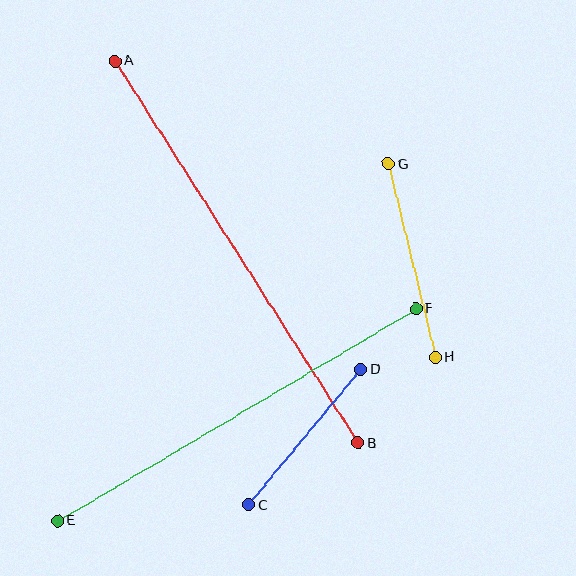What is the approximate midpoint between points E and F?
The midpoint is at approximately (237, 415) pixels.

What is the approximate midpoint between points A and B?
The midpoint is at approximately (237, 252) pixels.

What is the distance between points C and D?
The distance is approximately 176 pixels.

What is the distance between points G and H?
The distance is approximately 199 pixels.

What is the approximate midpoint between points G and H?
The midpoint is at approximately (412, 260) pixels.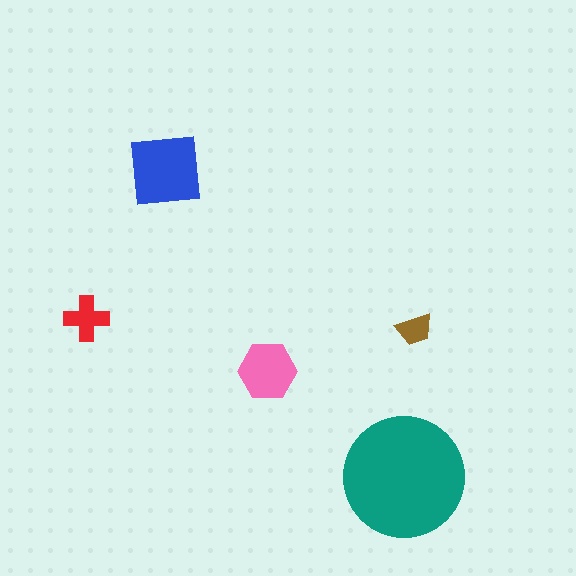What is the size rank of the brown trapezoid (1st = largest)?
5th.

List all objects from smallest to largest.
The brown trapezoid, the red cross, the pink hexagon, the blue square, the teal circle.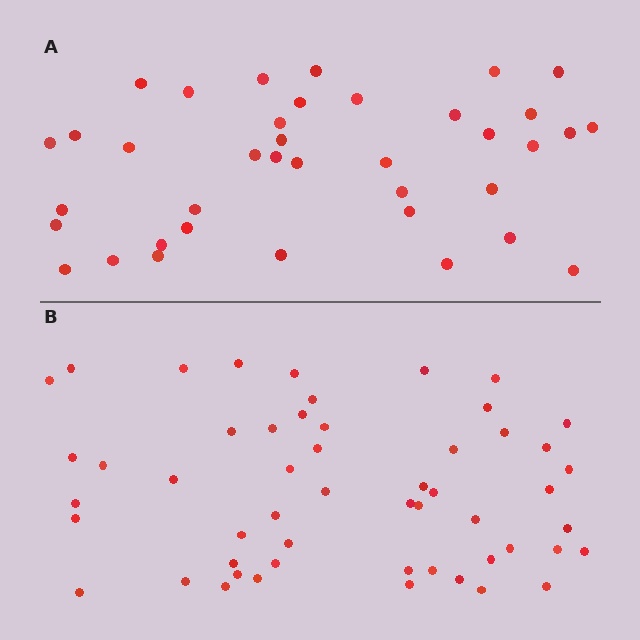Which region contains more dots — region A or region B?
Region B (the bottom region) has more dots.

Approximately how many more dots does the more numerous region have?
Region B has approximately 15 more dots than region A.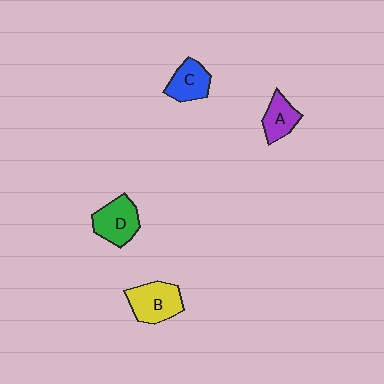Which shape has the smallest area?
Shape A (purple).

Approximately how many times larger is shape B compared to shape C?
Approximately 1.3 times.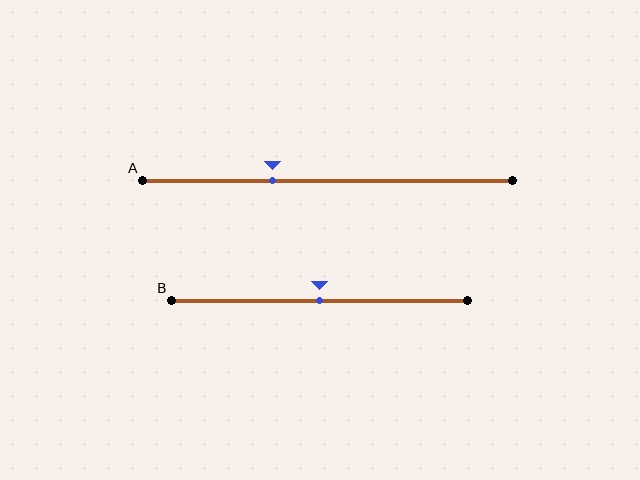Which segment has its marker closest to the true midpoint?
Segment B has its marker closest to the true midpoint.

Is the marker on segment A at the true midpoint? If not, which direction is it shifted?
No, the marker on segment A is shifted to the left by about 15% of the segment length.